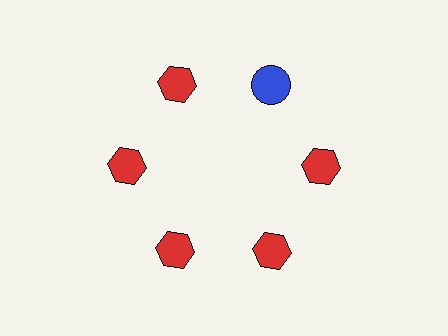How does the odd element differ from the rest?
It differs in both color (blue instead of red) and shape (circle instead of hexagon).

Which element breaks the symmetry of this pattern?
The blue circle at roughly the 1 o'clock position breaks the symmetry. All other shapes are red hexagons.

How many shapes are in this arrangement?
There are 6 shapes arranged in a ring pattern.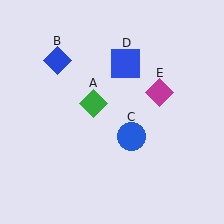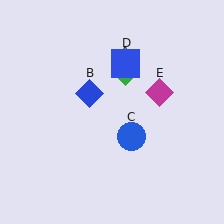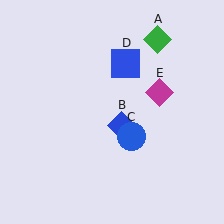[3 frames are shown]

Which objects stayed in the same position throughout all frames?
Blue circle (object C) and blue square (object D) and magenta diamond (object E) remained stationary.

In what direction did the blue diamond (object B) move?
The blue diamond (object B) moved down and to the right.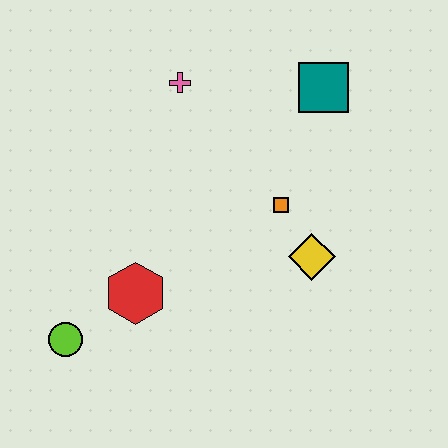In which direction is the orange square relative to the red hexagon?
The orange square is to the right of the red hexagon.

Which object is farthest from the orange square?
The lime circle is farthest from the orange square.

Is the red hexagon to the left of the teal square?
Yes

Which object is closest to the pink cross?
The teal square is closest to the pink cross.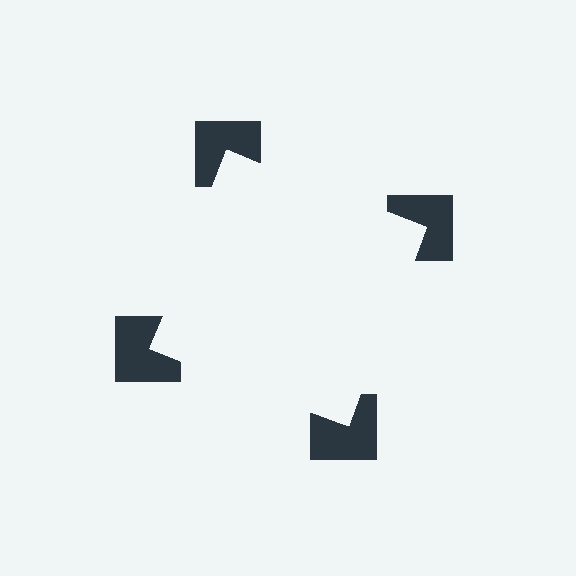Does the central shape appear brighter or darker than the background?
It typically appears slightly brighter than the background, even though no actual brightness change is drawn.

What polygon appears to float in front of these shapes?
An illusory square — its edges are inferred from the aligned wedge cuts in the notched squares, not physically drawn.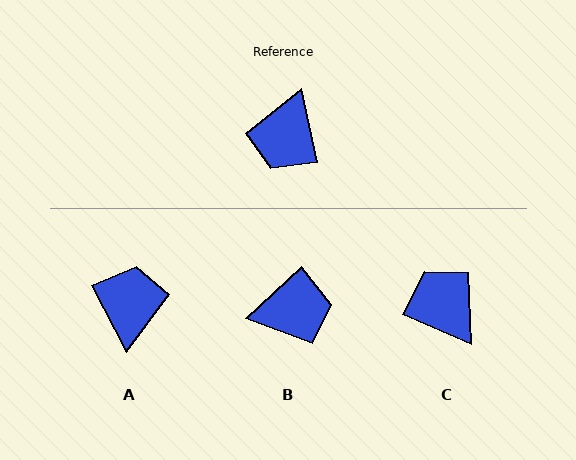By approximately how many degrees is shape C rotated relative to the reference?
Approximately 126 degrees clockwise.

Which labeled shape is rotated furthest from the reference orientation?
A, about 165 degrees away.